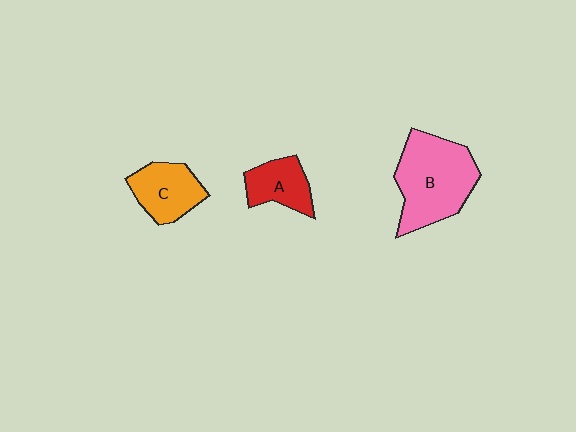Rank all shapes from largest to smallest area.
From largest to smallest: B (pink), C (orange), A (red).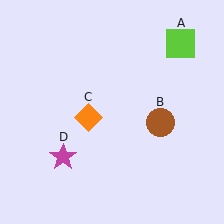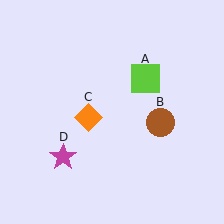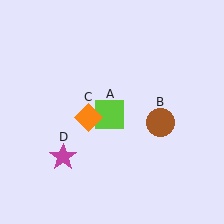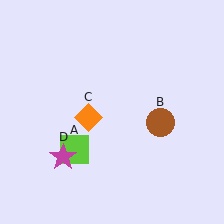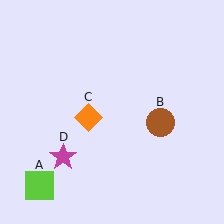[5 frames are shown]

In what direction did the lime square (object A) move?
The lime square (object A) moved down and to the left.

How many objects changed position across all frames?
1 object changed position: lime square (object A).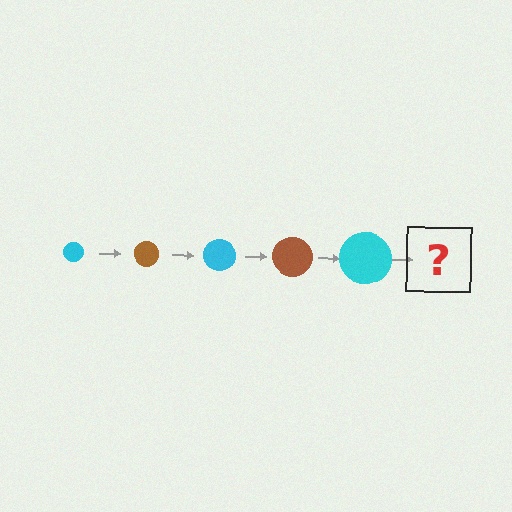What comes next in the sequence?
The next element should be a brown circle, larger than the previous one.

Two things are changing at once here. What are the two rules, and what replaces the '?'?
The two rules are that the circle grows larger each step and the color cycles through cyan and brown. The '?' should be a brown circle, larger than the previous one.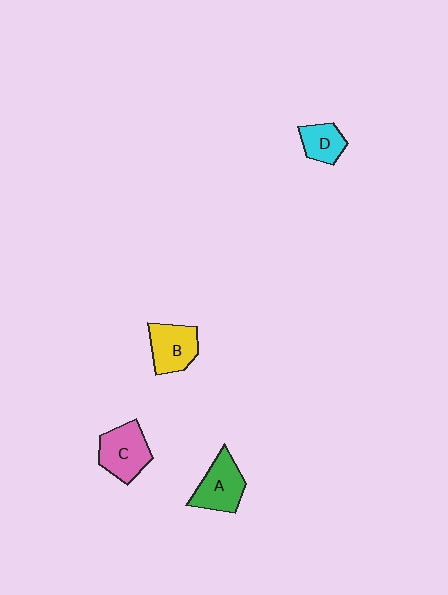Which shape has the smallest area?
Shape D (cyan).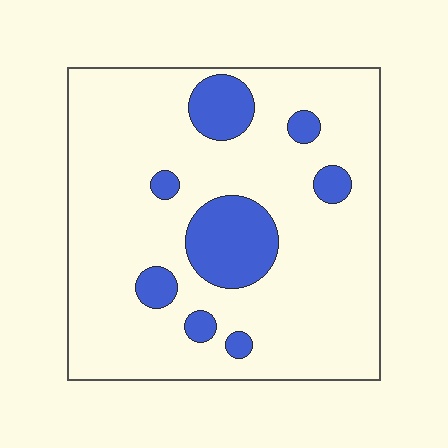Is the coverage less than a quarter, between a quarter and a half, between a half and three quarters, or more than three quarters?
Less than a quarter.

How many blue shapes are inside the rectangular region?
8.